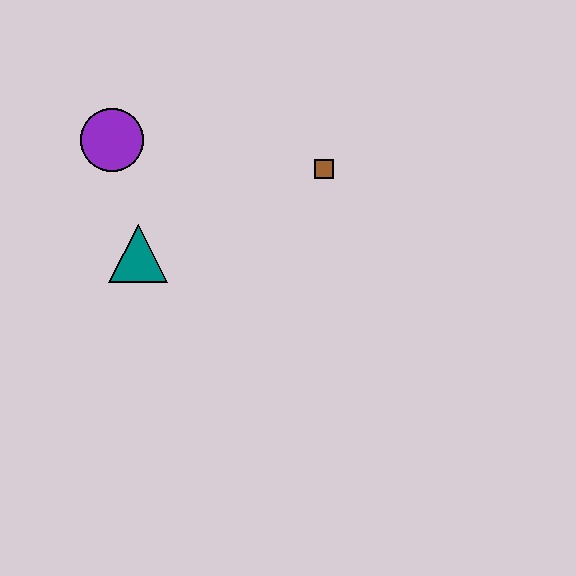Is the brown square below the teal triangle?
No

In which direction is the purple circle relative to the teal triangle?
The purple circle is above the teal triangle.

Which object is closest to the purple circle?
The teal triangle is closest to the purple circle.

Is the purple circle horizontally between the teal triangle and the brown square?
No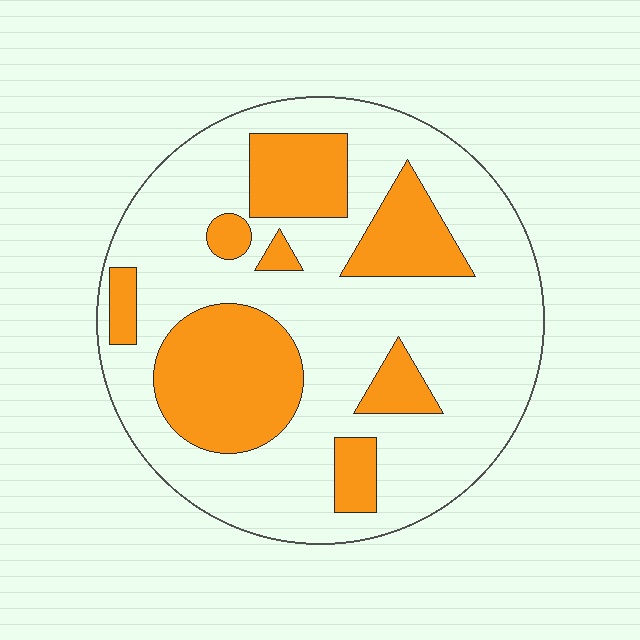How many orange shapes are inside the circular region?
8.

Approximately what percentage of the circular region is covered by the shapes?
Approximately 30%.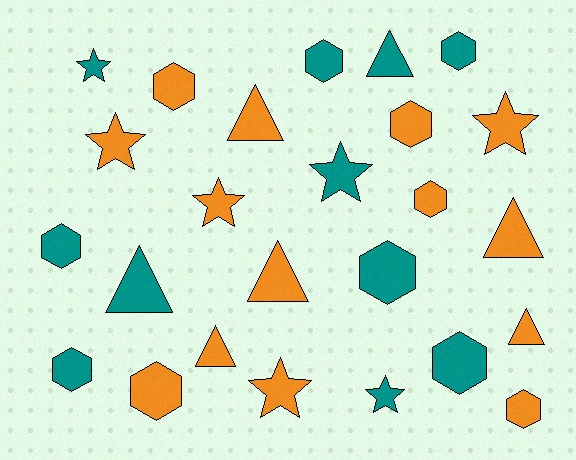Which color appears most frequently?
Orange, with 14 objects.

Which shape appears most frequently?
Hexagon, with 11 objects.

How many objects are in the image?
There are 25 objects.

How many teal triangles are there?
There are 2 teal triangles.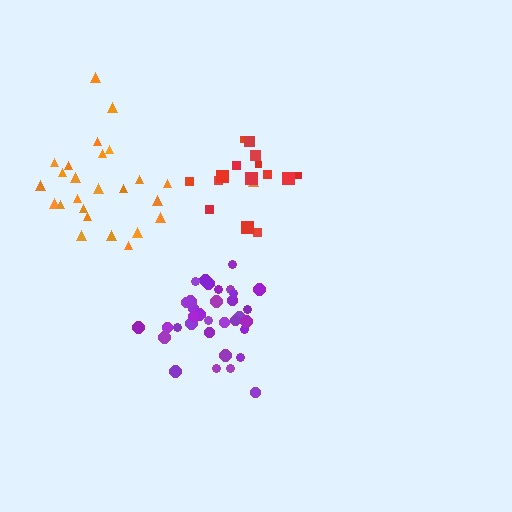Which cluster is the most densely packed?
Purple.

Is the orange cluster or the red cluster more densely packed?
Red.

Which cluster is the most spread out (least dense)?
Orange.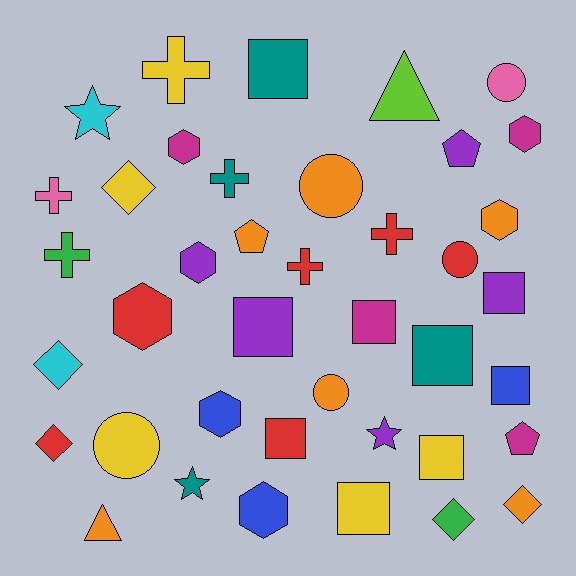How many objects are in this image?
There are 40 objects.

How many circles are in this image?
There are 5 circles.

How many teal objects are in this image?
There are 4 teal objects.